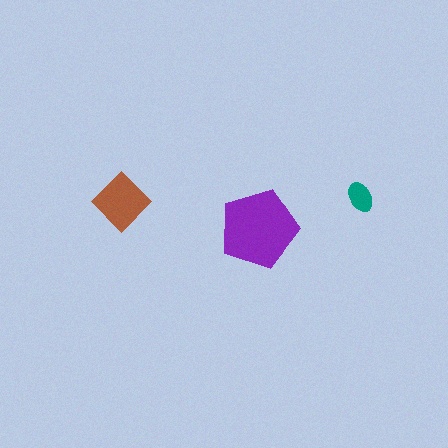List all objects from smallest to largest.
The teal ellipse, the brown diamond, the purple pentagon.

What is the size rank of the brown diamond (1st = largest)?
2nd.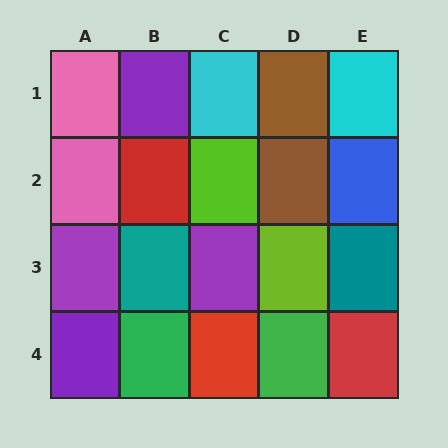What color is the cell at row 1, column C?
Cyan.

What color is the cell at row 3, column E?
Teal.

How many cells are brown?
2 cells are brown.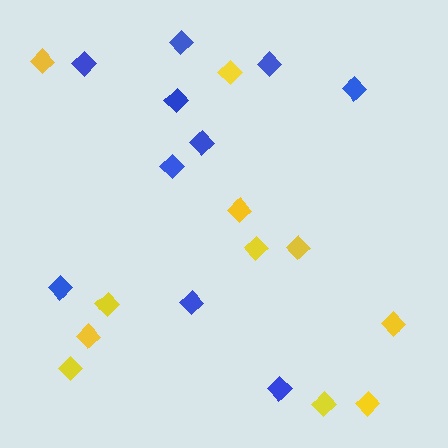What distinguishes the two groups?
There are 2 groups: one group of yellow diamonds (11) and one group of blue diamonds (10).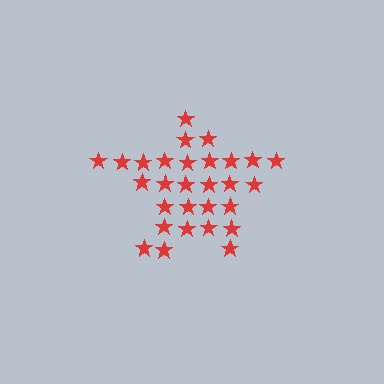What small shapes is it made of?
It is made of small stars.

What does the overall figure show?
The overall figure shows a star.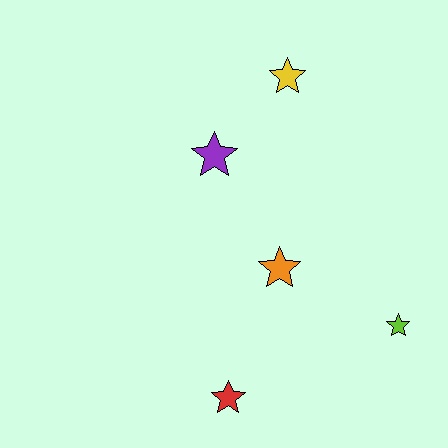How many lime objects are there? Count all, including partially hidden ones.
There is 1 lime object.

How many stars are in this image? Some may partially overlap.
There are 5 stars.